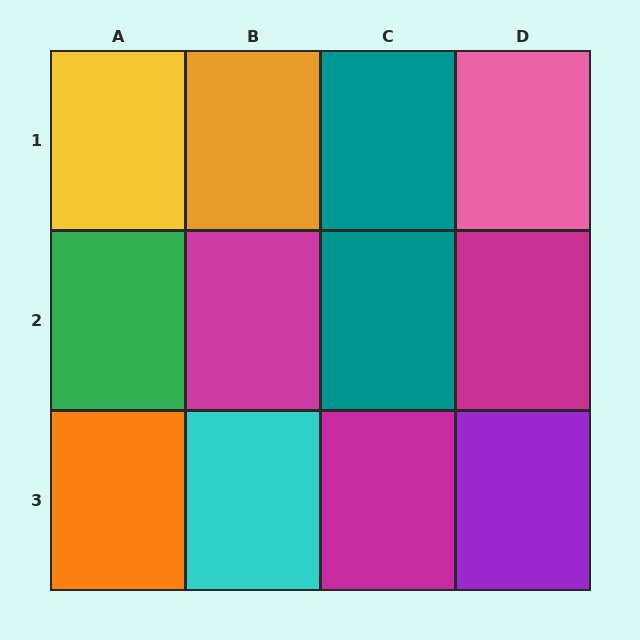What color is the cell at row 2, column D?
Magenta.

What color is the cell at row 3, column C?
Magenta.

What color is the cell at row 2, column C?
Teal.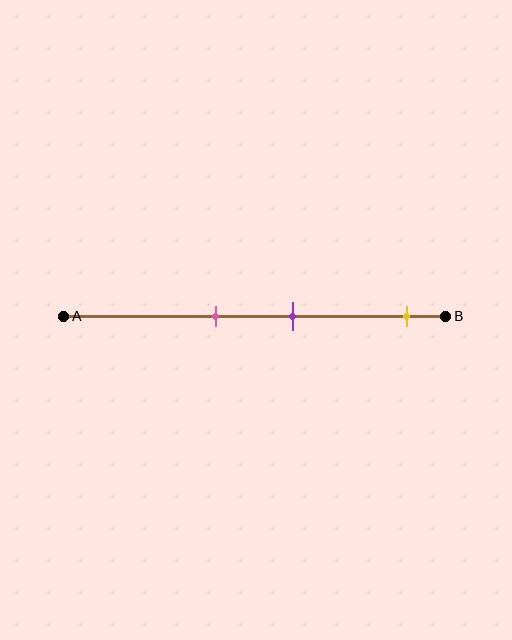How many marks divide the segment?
There are 3 marks dividing the segment.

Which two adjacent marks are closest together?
The pink and purple marks are the closest adjacent pair.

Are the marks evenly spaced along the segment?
No, the marks are not evenly spaced.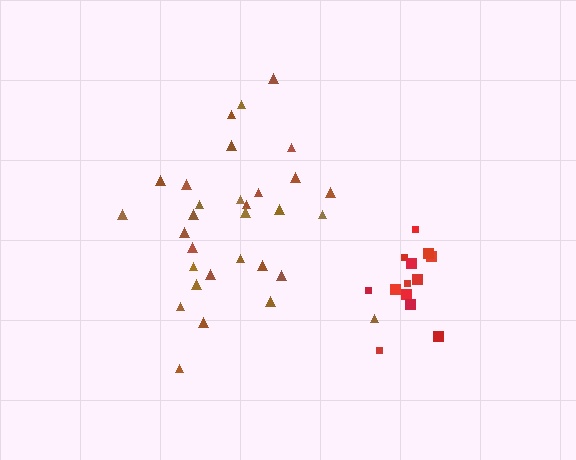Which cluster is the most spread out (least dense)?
Brown.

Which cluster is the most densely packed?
Red.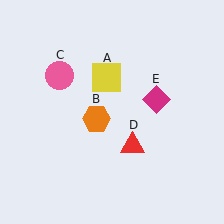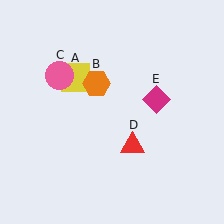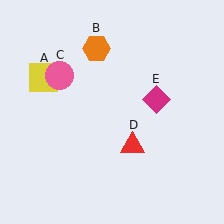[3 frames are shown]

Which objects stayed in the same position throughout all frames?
Pink circle (object C) and red triangle (object D) and magenta diamond (object E) remained stationary.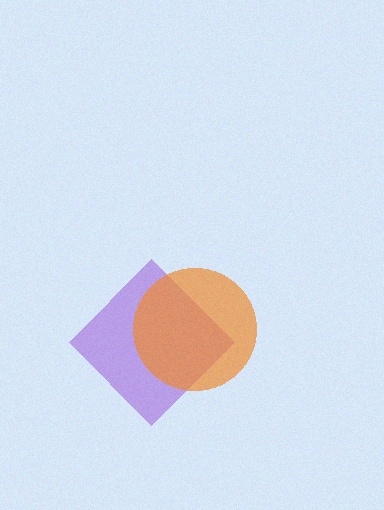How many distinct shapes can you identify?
There are 2 distinct shapes: a purple diamond, an orange circle.